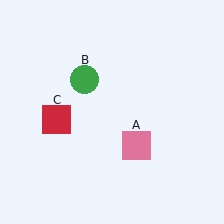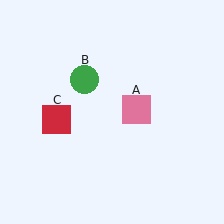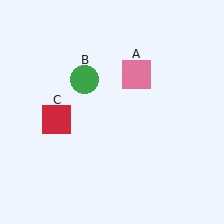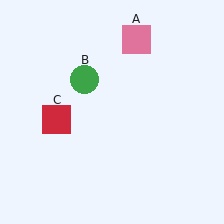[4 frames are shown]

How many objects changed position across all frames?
1 object changed position: pink square (object A).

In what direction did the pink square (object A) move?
The pink square (object A) moved up.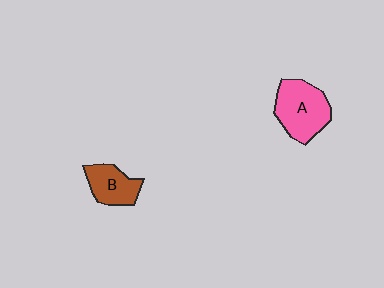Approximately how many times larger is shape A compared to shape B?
Approximately 1.5 times.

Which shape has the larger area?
Shape A (pink).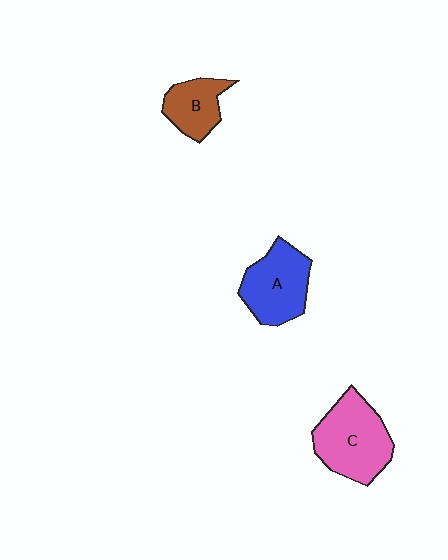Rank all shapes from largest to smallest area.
From largest to smallest: C (pink), A (blue), B (brown).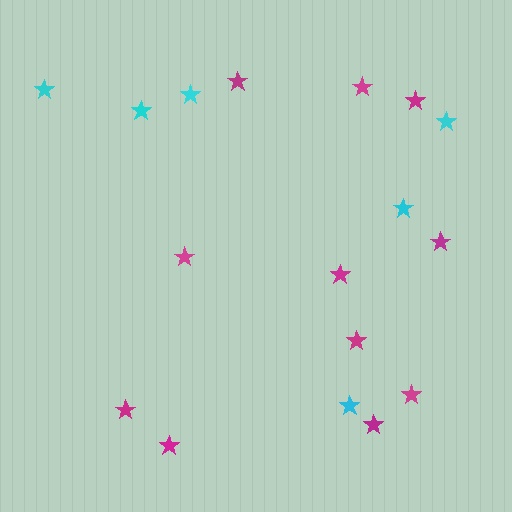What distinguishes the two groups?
There are 2 groups: one group of magenta stars (11) and one group of cyan stars (6).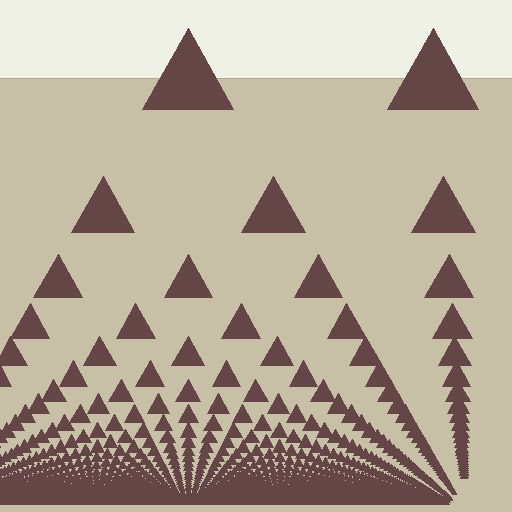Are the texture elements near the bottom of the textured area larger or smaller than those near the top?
Smaller. The gradient is inverted — elements near the bottom are smaller and denser.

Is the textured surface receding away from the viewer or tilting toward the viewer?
The surface appears to tilt toward the viewer. Texture elements get larger and sparser toward the top.